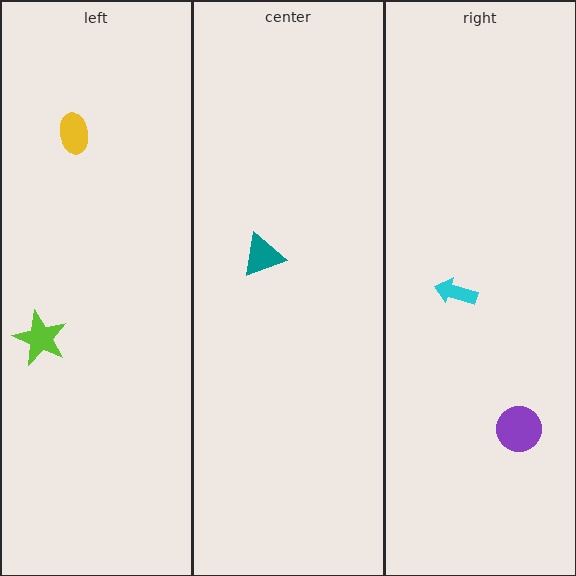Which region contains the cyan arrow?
The right region.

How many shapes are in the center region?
1.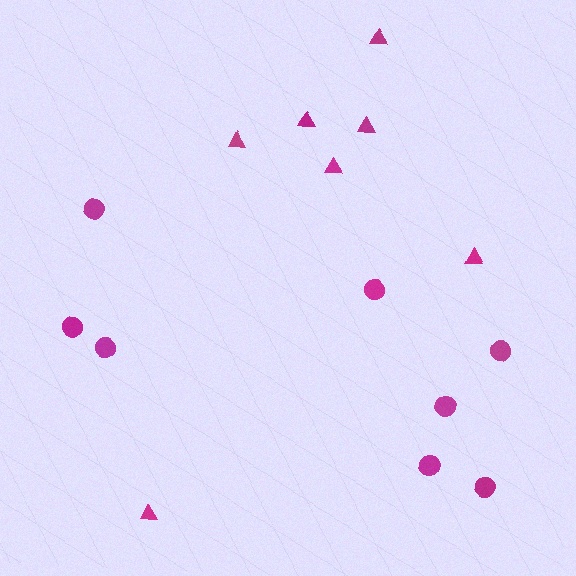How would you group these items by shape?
There are 2 groups: one group of triangles (7) and one group of circles (8).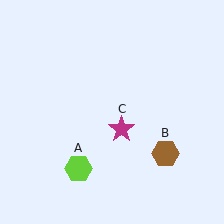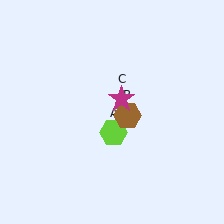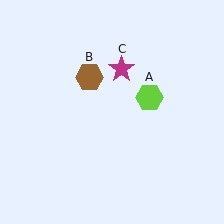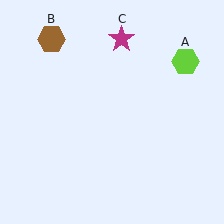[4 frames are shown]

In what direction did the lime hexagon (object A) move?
The lime hexagon (object A) moved up and to the right.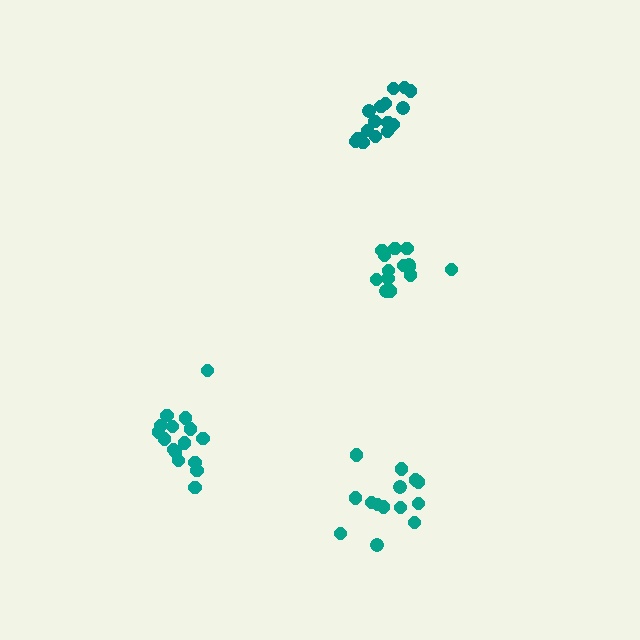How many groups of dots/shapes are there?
There are 4 groups.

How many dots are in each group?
Group 1: 14 dots, Group 2: 16 dots, Group 3: 17 dots, Group 4: 14 dots (61 total).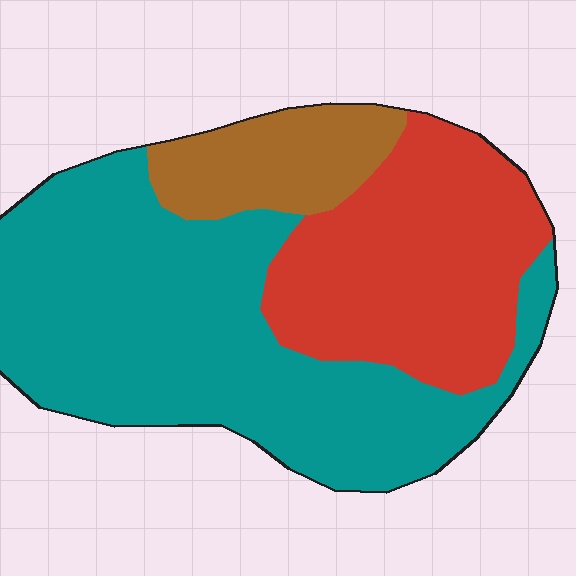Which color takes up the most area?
Teal, at roughly 55%.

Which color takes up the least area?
Brown, at roughly 15%.